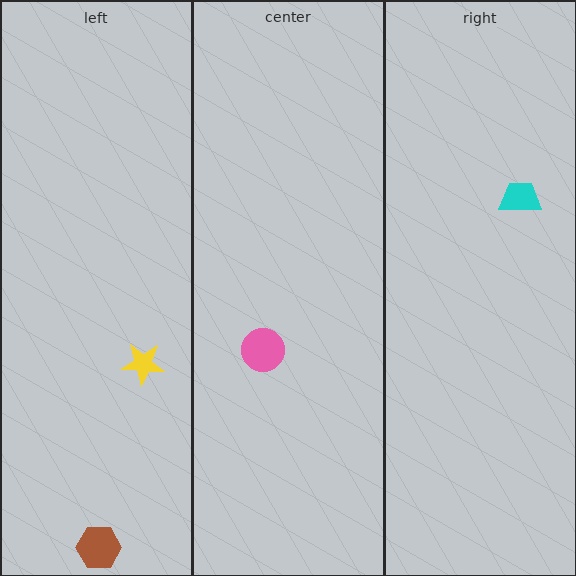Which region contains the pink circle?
The center region.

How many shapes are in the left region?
2.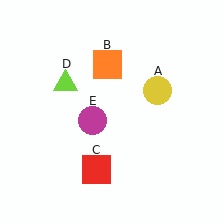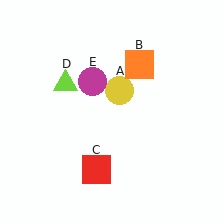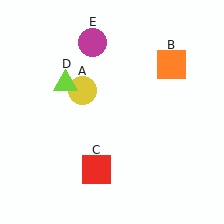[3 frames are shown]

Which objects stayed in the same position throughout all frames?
Red square (object C) and lime triangle (object D) remained stationary.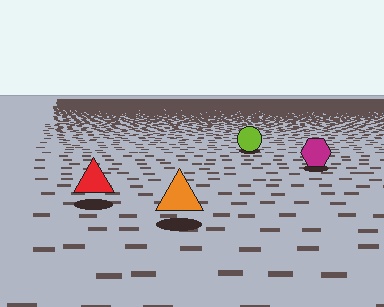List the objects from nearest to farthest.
From nearest to farthest: the orange triangle, the red triangle, the magenta hexagon, the lime circle.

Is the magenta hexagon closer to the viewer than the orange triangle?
No. The orange triangle is closer — you can tell from the texture gradient: the ground texture is coarser near it.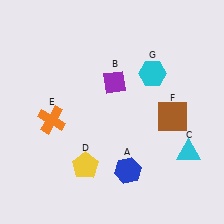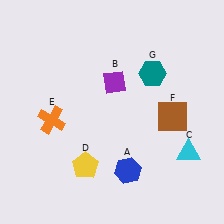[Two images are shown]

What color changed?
The hexagon (G) changed from cyan in Image 1 to teal in Image 2.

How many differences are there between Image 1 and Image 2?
There is 1 difference between the two images.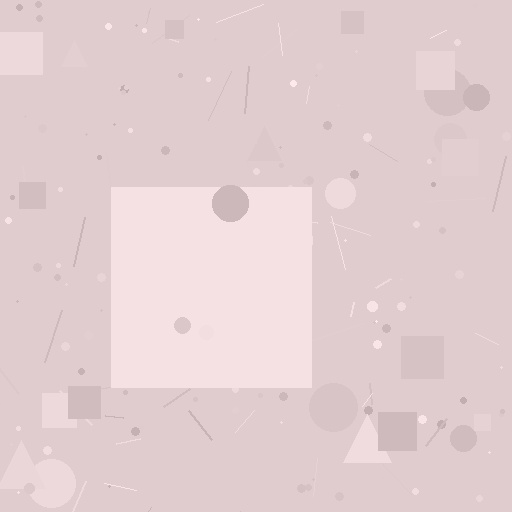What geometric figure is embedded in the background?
A square is embedded in the background.